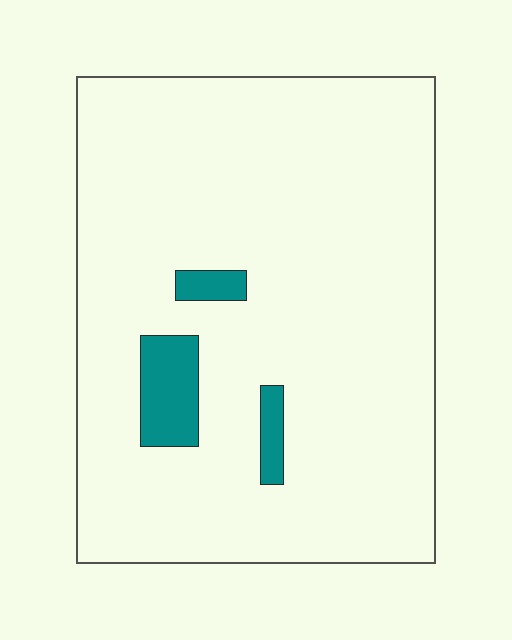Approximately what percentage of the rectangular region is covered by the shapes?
Approximately 5%.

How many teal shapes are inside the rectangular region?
3.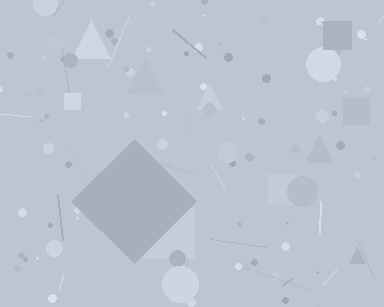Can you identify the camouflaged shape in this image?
The camouflaged shape is a diamond.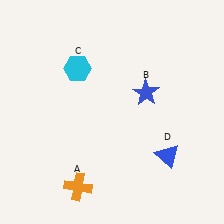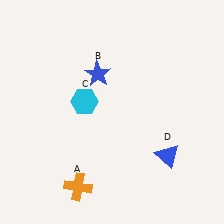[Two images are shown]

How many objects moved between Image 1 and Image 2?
2 objects moved between the two images.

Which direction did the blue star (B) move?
The blue star (B) moved left.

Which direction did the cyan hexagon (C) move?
The cyan hexagon (C) moved down.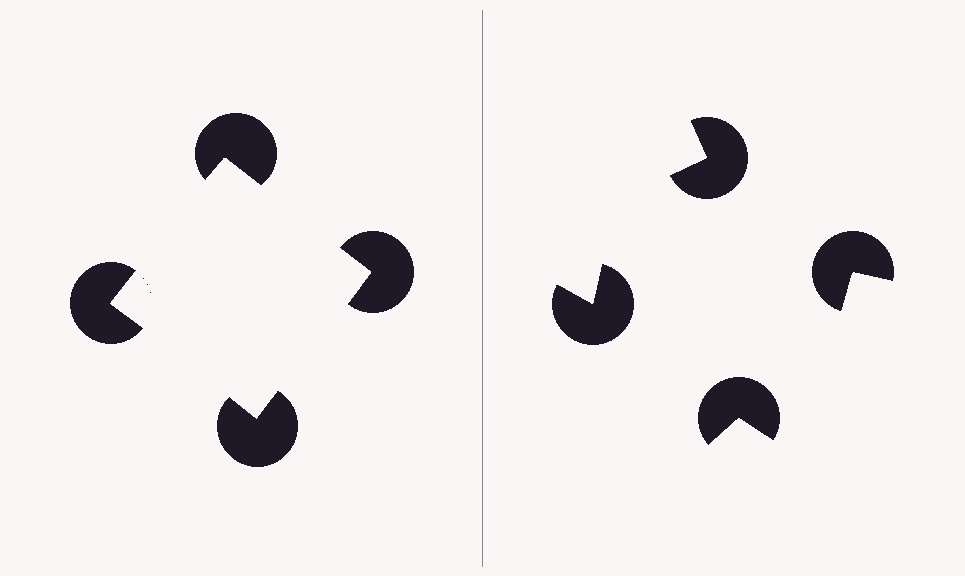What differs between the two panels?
The pac-man discs are positioned identically on both sides; only the wedge orientations differ. On the left they align to a square; on the right they are misaligned.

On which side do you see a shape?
An illusory square appears on the left side. On the right side the wedge cuts are rotated, so no coherent shape forms.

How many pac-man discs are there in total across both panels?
8 — 4 on each side.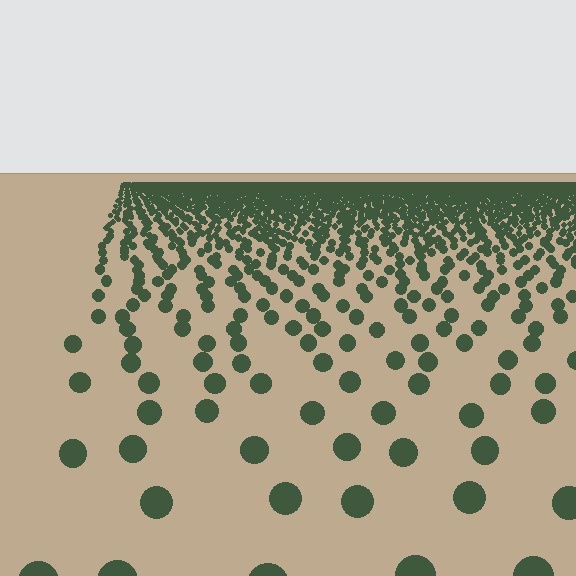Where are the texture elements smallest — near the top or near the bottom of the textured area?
Near the top.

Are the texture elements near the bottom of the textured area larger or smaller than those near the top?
Larger. Near the bottom, elements are closer to the viewer and appear at a bigger on-screen size.